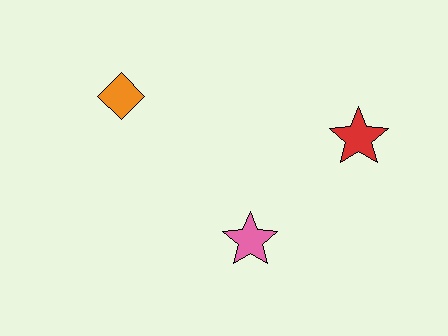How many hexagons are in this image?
There are no hexagons.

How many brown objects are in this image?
There are no brown objects.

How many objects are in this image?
There are 3 objects.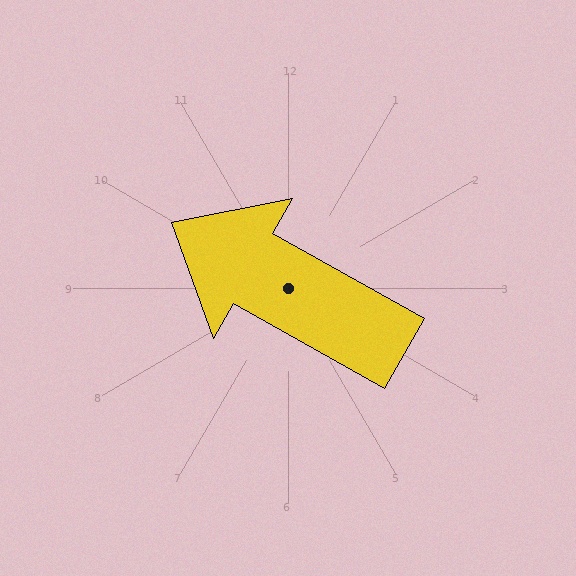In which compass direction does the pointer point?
Northwest.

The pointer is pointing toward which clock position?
Roughly 10 o'clock.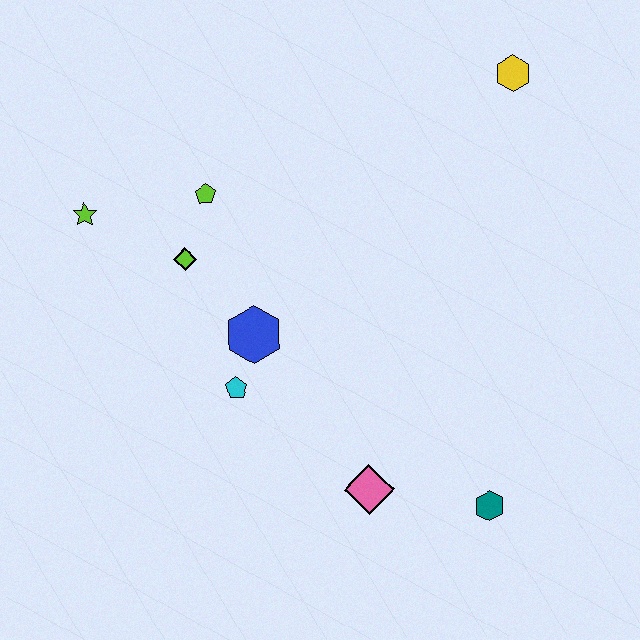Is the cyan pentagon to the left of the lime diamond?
No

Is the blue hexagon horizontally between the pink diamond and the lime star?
Yes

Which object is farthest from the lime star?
The teal hexagon is farthest from the lime star.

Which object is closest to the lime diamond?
The lime pentagon is closest to the lime diamond.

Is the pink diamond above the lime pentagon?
No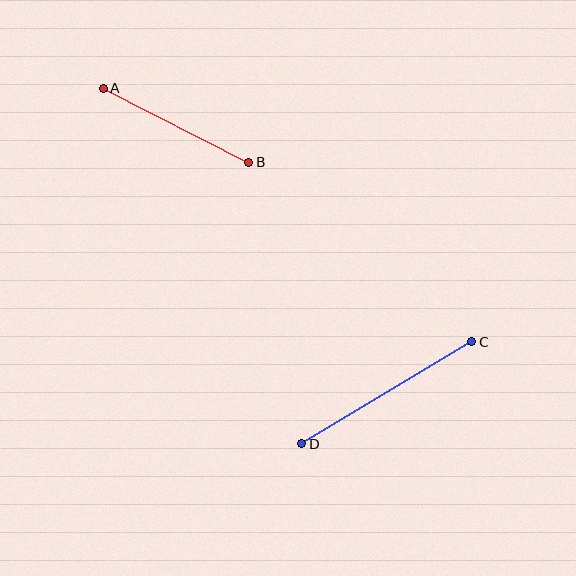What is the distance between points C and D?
The distance is approximately 198 pixels.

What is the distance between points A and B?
The distance is approximately 164 pixels.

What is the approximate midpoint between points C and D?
The midpoint is at approximately (387, 393) pixels.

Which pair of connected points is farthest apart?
Points C and D are farthest apart.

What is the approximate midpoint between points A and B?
The midpoint is at approximately (176, 125) pixels.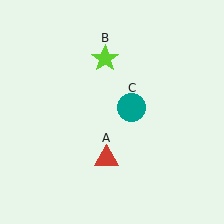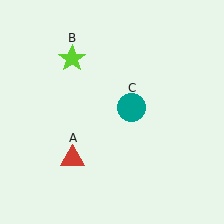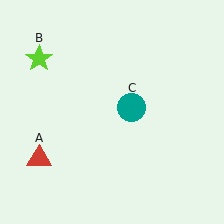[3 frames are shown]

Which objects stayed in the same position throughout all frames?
Teal circle (object C) remained stationary.